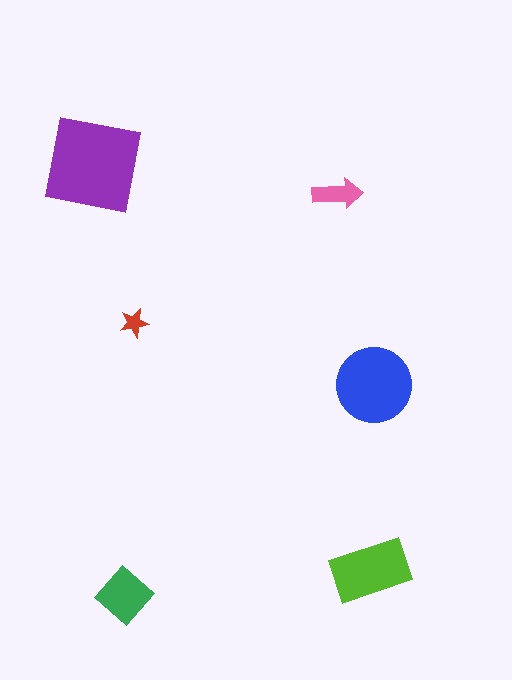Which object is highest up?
The purple square is topmost.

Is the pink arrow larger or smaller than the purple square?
Smaller.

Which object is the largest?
The purple square.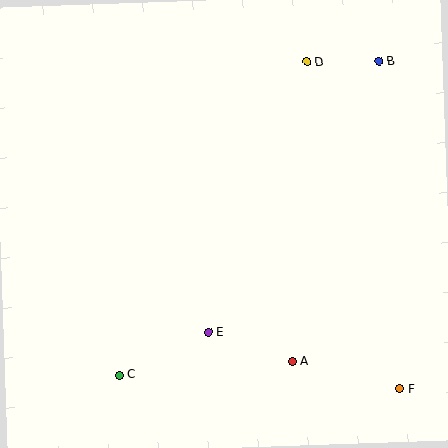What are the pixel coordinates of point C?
Point C is at (119, 375).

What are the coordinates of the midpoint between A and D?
The midpoint between A and D is at (299, 212).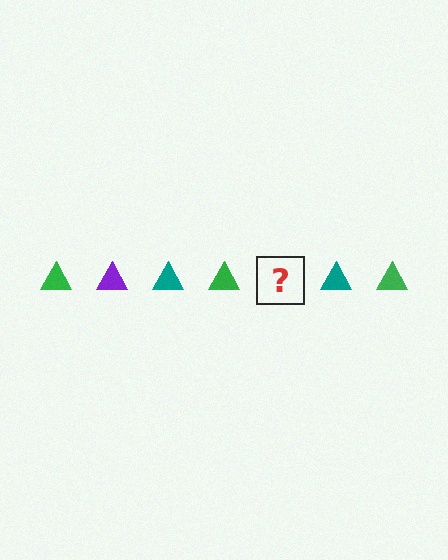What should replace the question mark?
The question mark should be replaced with a purple triangle.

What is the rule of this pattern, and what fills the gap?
The rule is that the pattern cycles through green, purple, teal triangles. The gap should be filled with a purple triangle.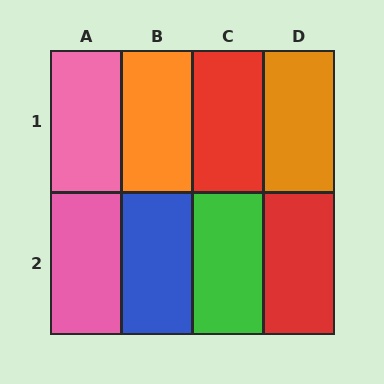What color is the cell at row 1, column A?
Pink.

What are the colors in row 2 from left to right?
Pink, blue, green, red.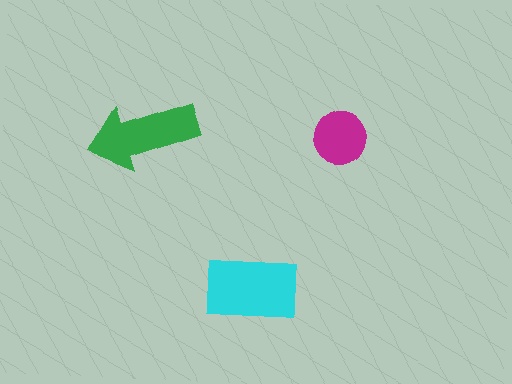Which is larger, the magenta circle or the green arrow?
The green arrow.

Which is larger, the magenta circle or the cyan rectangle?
The cyan rectangle.